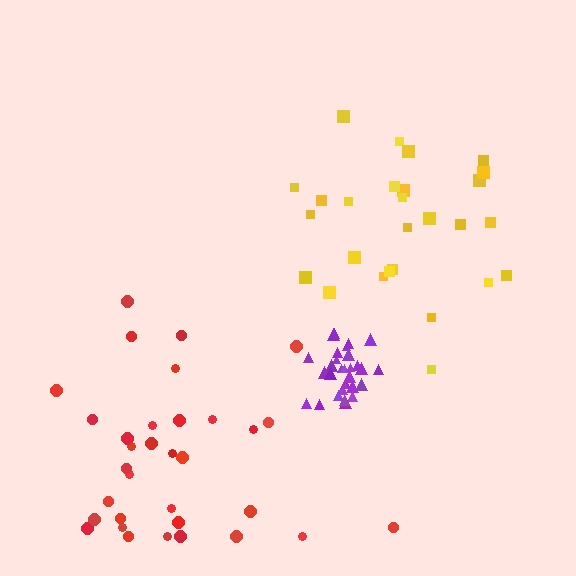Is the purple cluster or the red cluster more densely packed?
Purple.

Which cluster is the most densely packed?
Purple.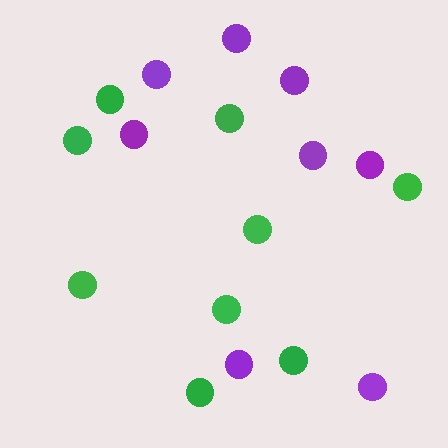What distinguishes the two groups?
There are 2 groups: one group of green circles (9) and one group of purple circles (8).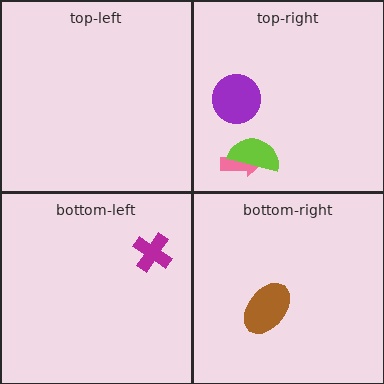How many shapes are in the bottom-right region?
1.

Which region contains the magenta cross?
The bottom-left region.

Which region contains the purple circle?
The top-right region.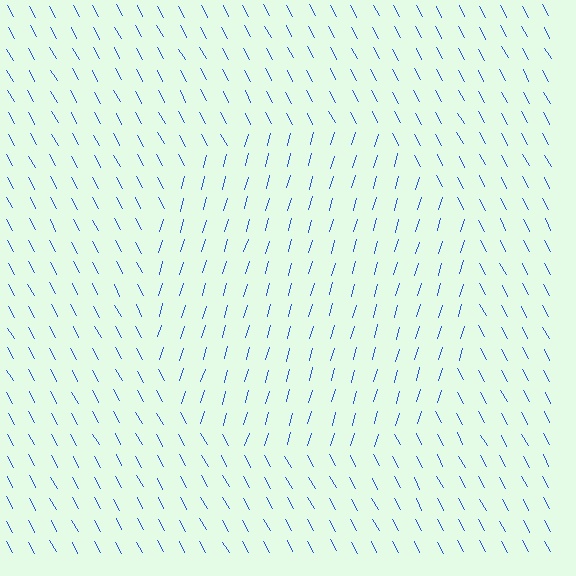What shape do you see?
I see a circle.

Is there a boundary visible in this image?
Yes, there is a texture boundary formed by a change in line orientation.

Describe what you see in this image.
The image is filled with small blue line segments. A circle region in the image has lines oriented differently from the surrounding lines, creating a visible texture boundary.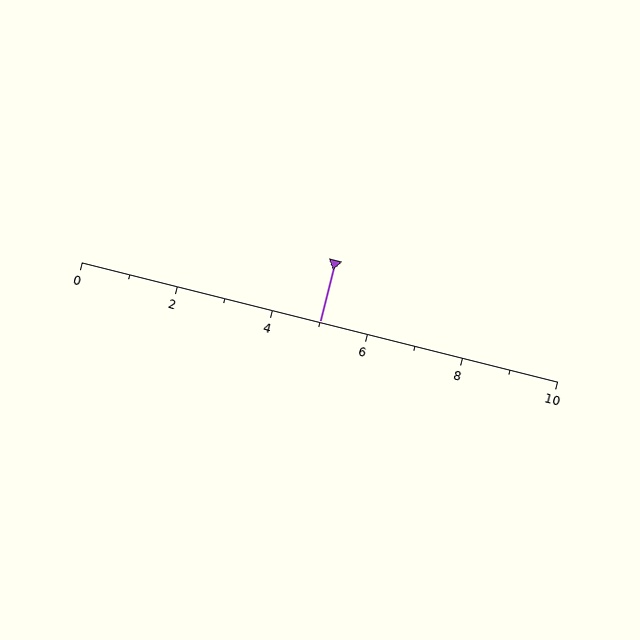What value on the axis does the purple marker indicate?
The marker indicates approximately 5.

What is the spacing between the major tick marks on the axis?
The major ticks are spaced 2 apart.